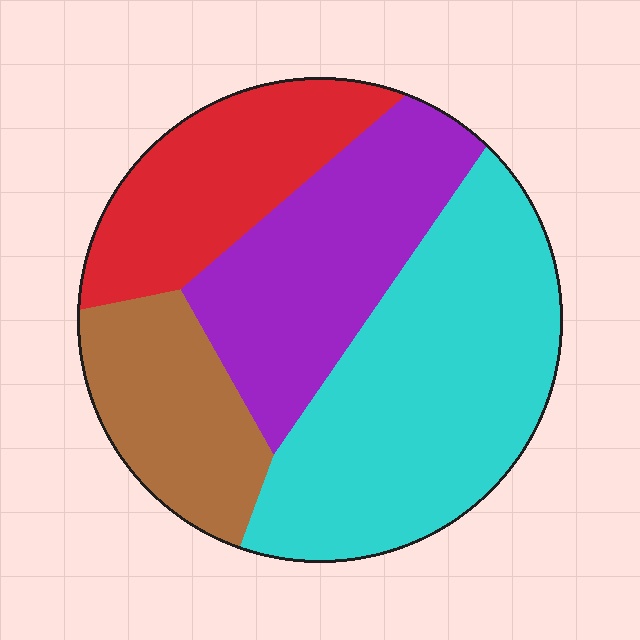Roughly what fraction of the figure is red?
Red covers 19% of the figure.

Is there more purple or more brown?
Purple.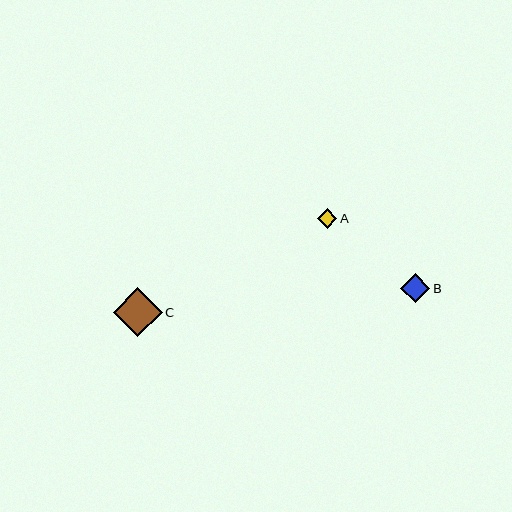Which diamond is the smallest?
Diamond A is the smallest with a size of approximately 19 pixels.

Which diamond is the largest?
Diamond C is the largest with a size of approximately 49 pixels.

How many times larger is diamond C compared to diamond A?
Diamond C is approximately 2.5 times the size of diamond A.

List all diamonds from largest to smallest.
From largest to smallest: C, B, A.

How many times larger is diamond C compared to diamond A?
Diamond C is approximately 2.5 times the size of diamond A.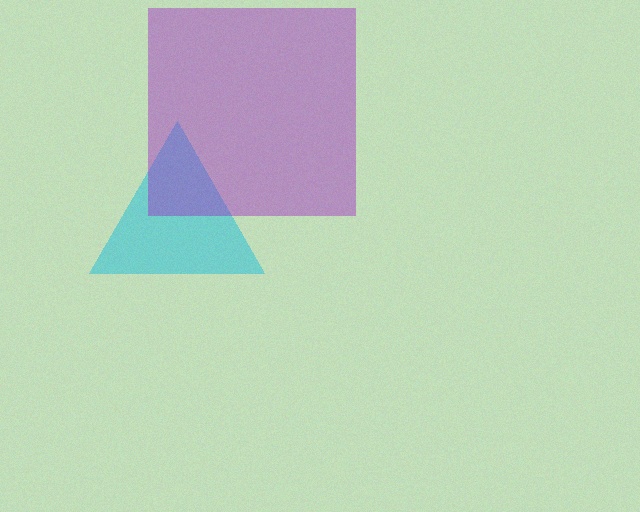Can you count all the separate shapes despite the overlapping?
Yes, there are 2 separate shapes.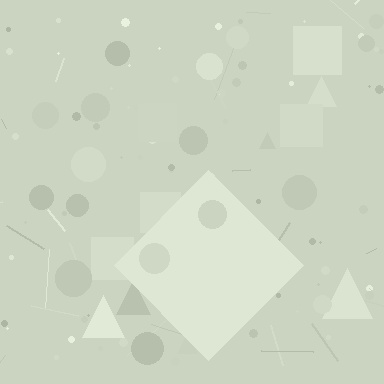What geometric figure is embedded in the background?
A diamond is embedded in the background.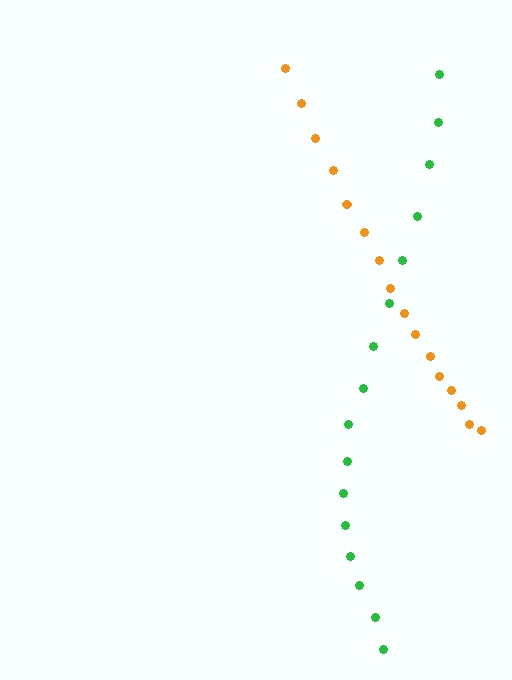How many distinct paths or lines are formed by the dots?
There are 2 distinct paths.